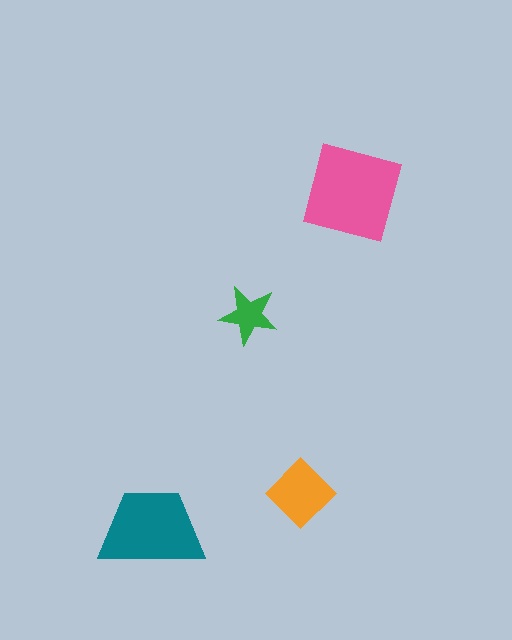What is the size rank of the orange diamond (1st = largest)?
3rd.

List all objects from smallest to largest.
The green star, the orange diamond, the teal trapezoid, the pink square.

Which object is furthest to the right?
The pink square is rightmost.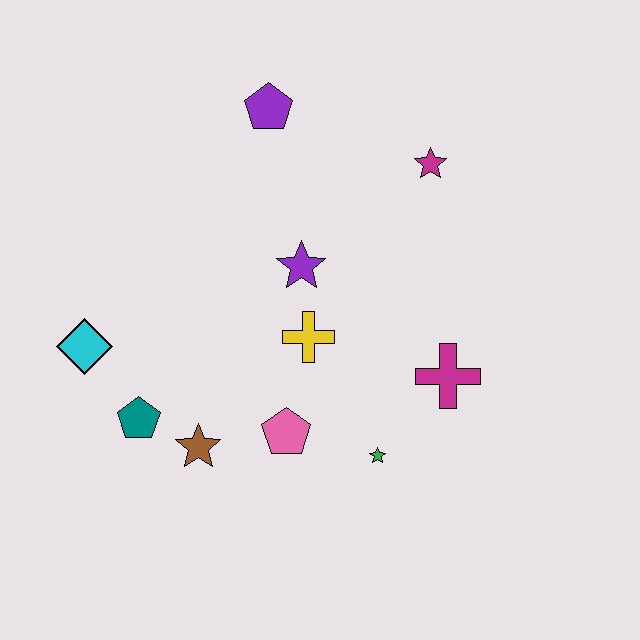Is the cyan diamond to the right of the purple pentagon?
No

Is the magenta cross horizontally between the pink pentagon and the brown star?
No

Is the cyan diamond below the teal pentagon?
No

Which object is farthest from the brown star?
The magenta star is farthest from the brown star.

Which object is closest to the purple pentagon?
The purple star is closest to the purple pentagon.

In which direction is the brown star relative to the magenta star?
The brown star is below the magenta star.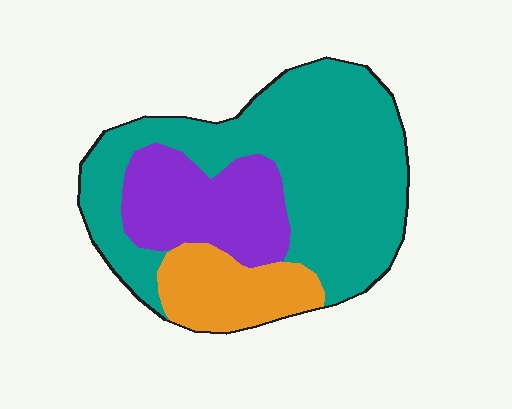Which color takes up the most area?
Teal, at roughly 60%.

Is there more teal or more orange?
Teal.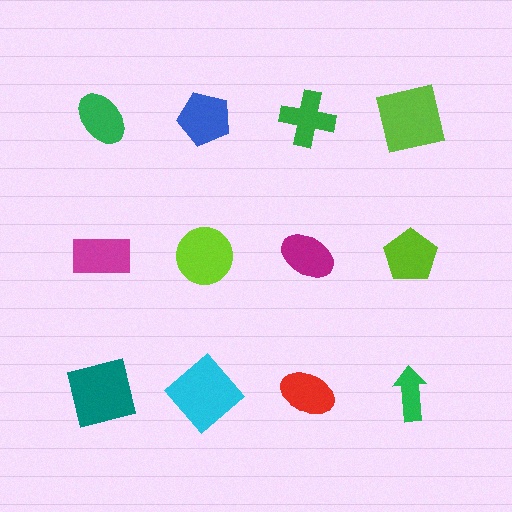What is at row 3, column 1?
A teal square.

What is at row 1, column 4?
A lime square.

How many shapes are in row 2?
4 shapes.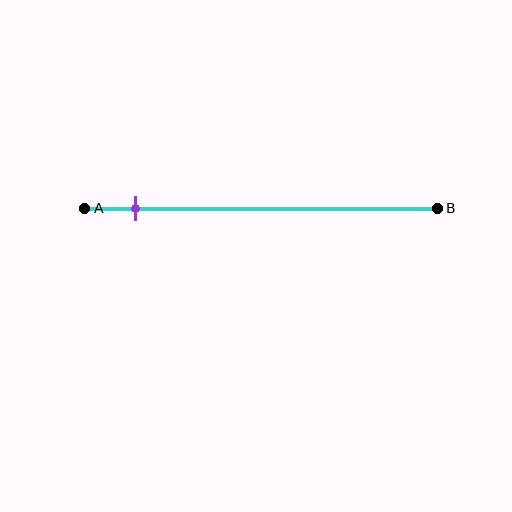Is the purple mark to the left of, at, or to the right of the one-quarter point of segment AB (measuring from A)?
The purple mark is to the left of the one-quarter point of segment AB.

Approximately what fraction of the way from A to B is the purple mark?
The purple mark is approximately 15% of the way from A to B.